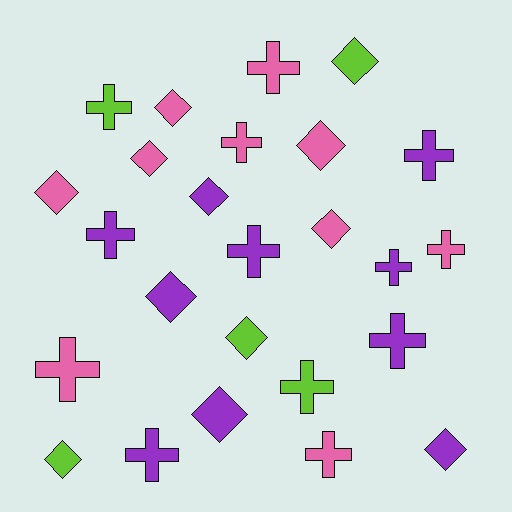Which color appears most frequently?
Pink, with 10 objects.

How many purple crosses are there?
There are 6 purple crosses.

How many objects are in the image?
There are 25 objects.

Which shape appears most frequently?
Cross, with 13 objects.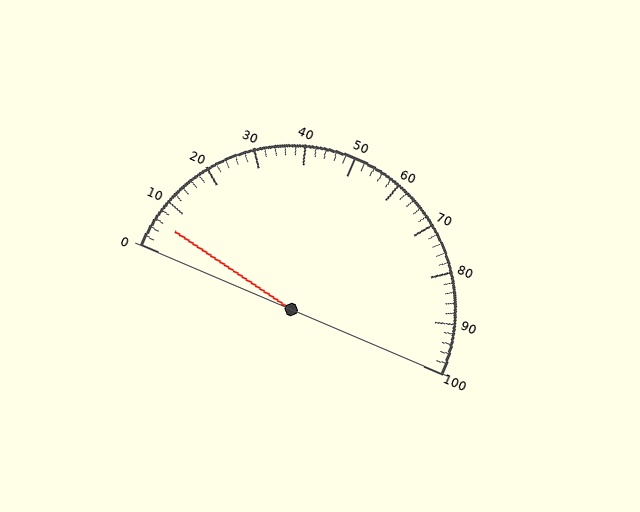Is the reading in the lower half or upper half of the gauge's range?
The reading is in the lower half of the range (0 to 100).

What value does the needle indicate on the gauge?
The needle indicates approximately 6.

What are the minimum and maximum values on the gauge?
The gauge ranges from 0 to 100.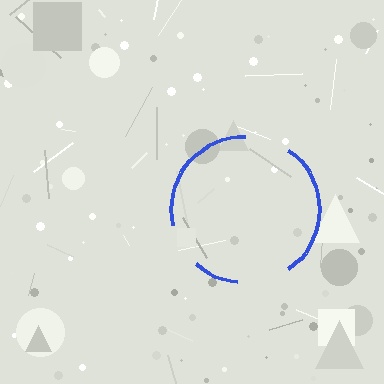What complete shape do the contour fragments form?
The contour fragments form a circle.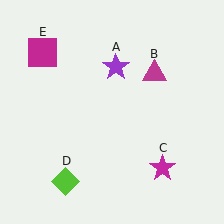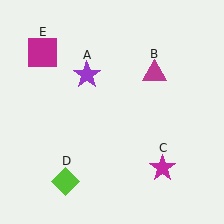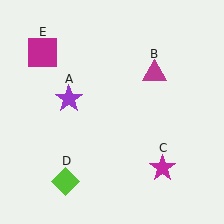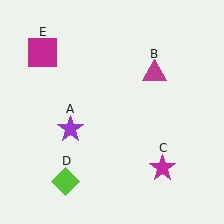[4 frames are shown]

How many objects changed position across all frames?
1 object changed position: purple star (object A).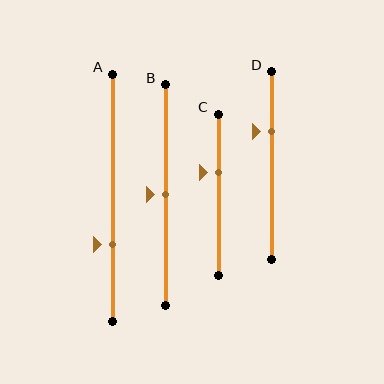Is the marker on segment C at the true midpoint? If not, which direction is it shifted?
No, the marker on segment C is shifted upward by about 14% of the segment length.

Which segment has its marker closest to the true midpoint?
Segment B has its marker closest to the true midpoint.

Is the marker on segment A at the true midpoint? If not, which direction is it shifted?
No, the marker on segment A is shifted downward by about 19% of the segment length.